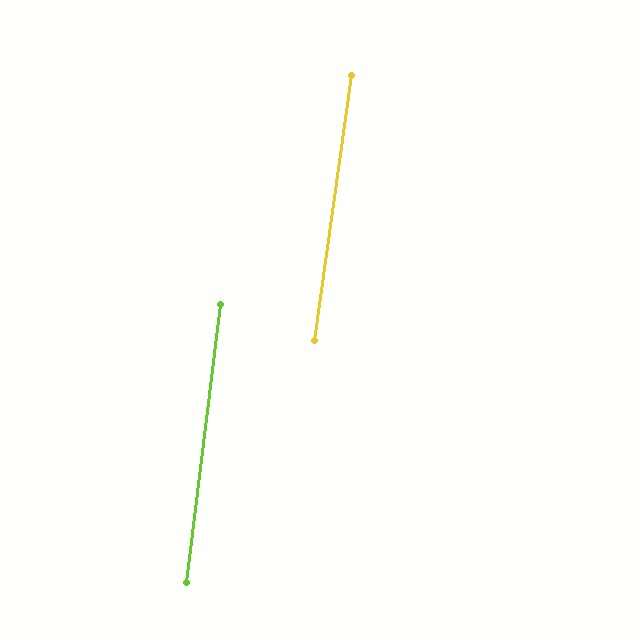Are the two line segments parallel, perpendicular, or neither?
Parallel — their directions differ by only 0.8°.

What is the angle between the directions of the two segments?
Approximately 1 degree.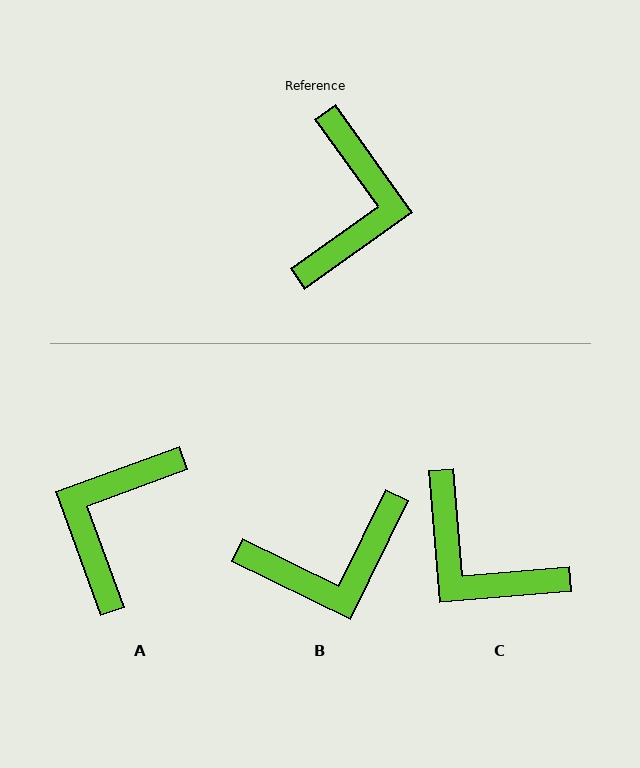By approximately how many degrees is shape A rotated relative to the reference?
Approximately 165 degrees counter-clockwise.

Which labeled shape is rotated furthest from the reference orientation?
A, about 165 degrees away.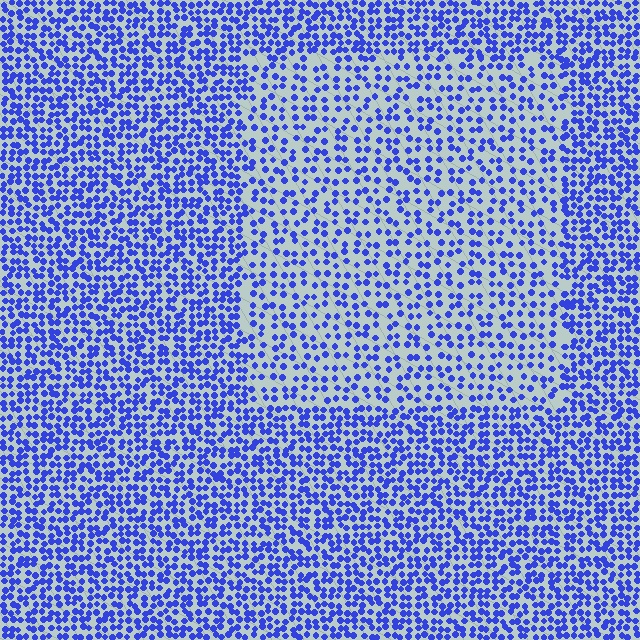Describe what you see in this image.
The image contains small blue elements arranged at two different densities. A rectangle-shaped region is visible where the elements are less densely packed than the surrounding area.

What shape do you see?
I see a rectangle.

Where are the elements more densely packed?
The elements are more densely packed outside the rectangle boundary.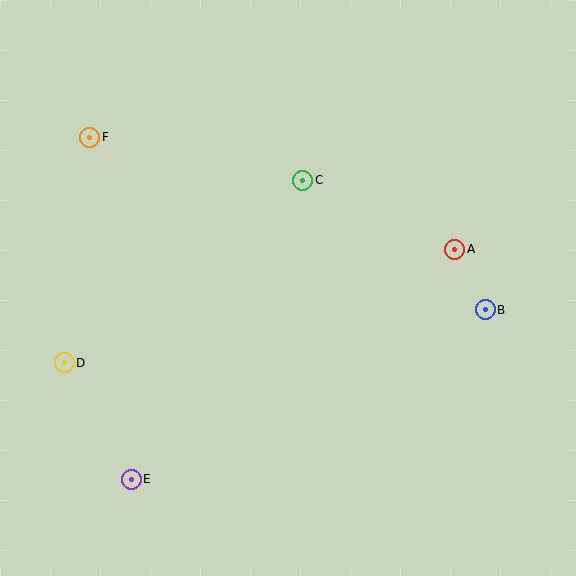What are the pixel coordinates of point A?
Point A is at (455, 249).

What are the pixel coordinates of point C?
Point C is at (303, 180).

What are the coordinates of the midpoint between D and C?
The midpoint between D and C is at (183, 272).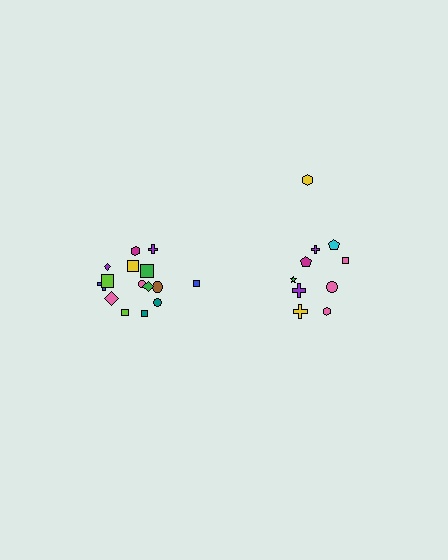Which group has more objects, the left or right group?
The left group.